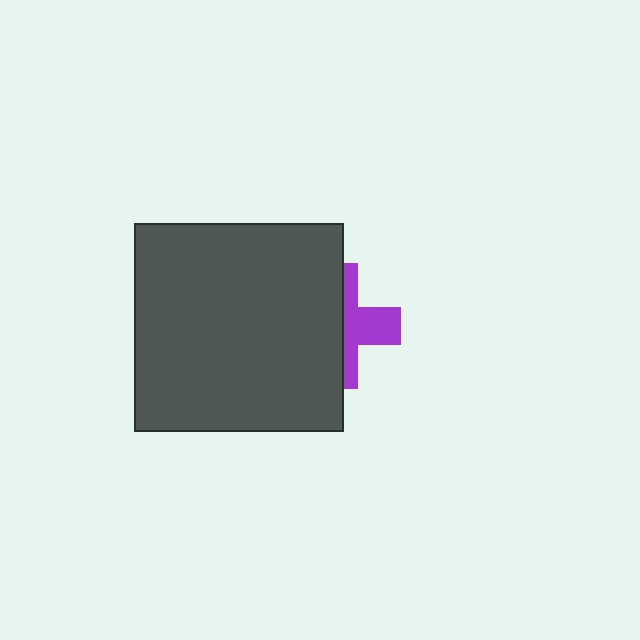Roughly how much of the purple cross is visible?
A small part of it is visible (roughly 42%).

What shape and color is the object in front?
The object in front is a dark gray square.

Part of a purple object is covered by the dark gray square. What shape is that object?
It is a cross.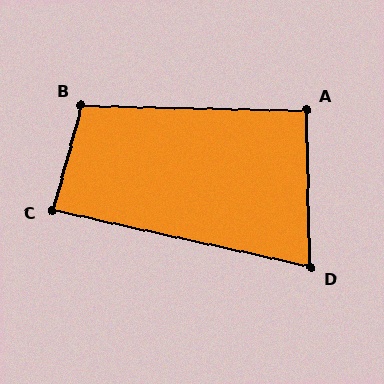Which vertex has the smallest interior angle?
D, at approximately 76 degrees.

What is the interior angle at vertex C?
Approximately 87 degrees (approximately right).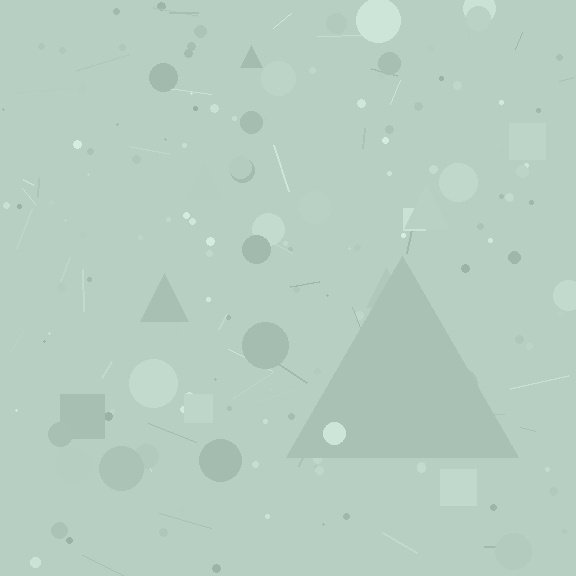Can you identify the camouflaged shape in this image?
The camouflaged shape is a triangle.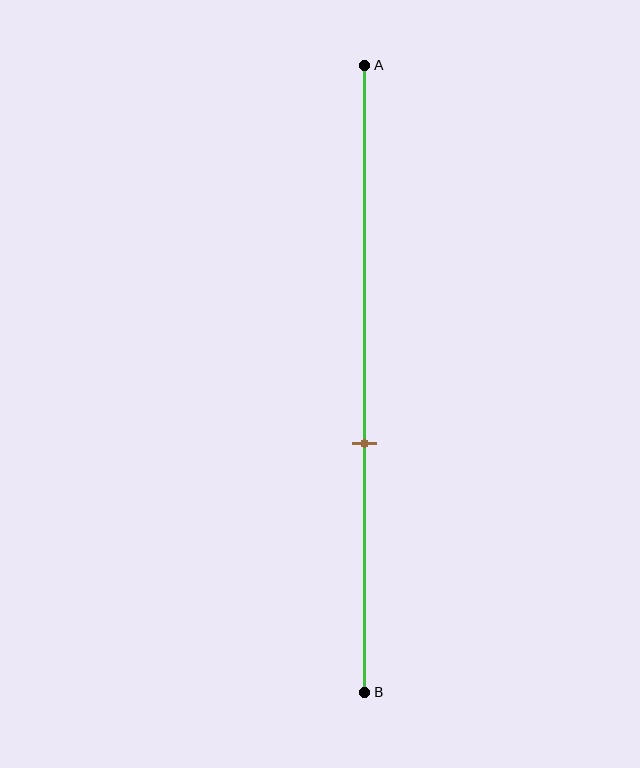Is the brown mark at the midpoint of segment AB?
No, the mark is at about 60% from A, not at the 50% midpoint.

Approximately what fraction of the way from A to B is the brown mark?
The brown mark is approximately 60% of the way from A to B.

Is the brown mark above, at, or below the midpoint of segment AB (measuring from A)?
The brown mark is below the midpoint of segment AB.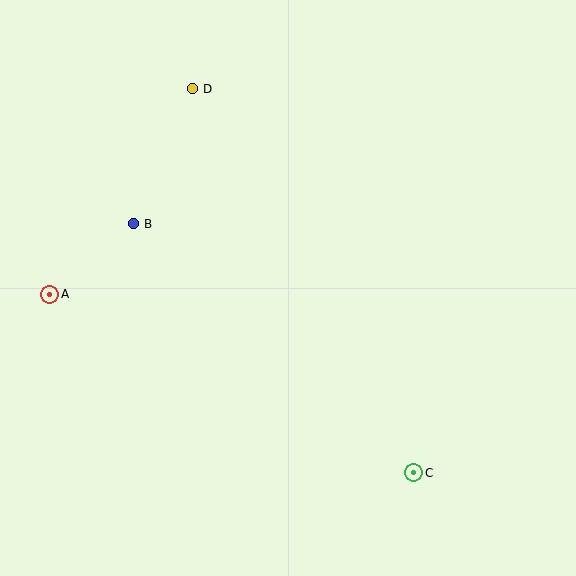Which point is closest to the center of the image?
Point B at (133, 224) is closest to the center.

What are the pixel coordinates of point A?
Point A is at (50, 294).